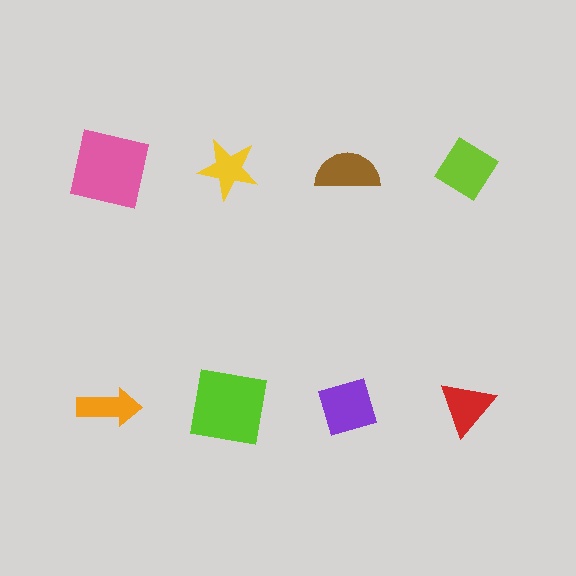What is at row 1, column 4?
A lime diamond.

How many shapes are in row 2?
4 shapes.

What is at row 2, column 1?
An orange arrow.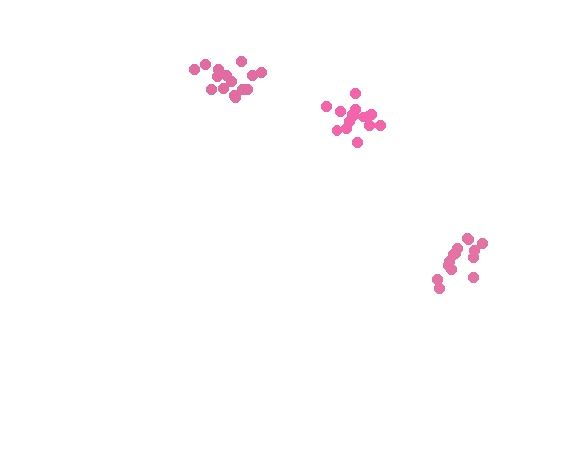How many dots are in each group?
Group 1: 14 dots, Group 2: 15 dots, Group 3: 15 dots (44 total).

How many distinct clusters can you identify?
There are 3 distinct clusters.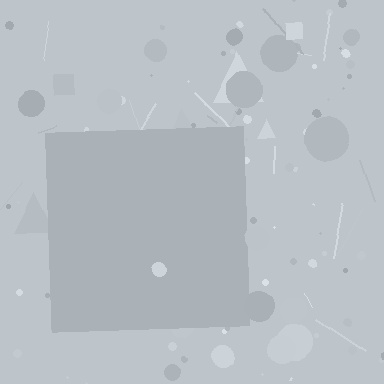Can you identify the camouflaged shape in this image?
The camouflaged shape is a square.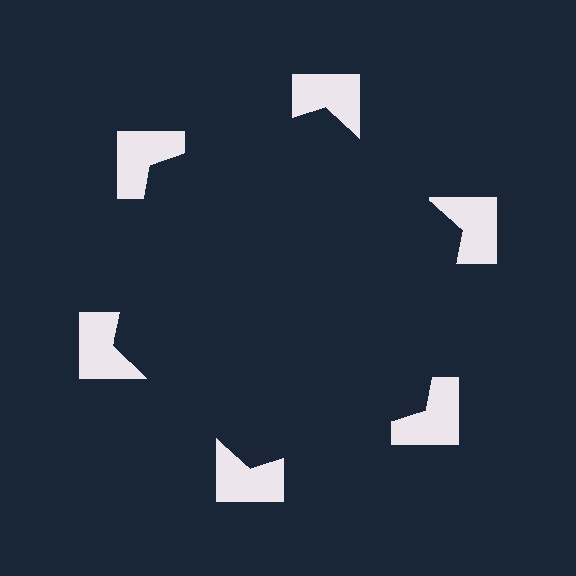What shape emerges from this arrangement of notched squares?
An illusory hexagon — its edges are inferred from the aligned wedge cuts in the notched squares, not physically drawn.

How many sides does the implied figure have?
6 sides.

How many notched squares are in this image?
There are 6 — one at each vertex of the illusory hexagon.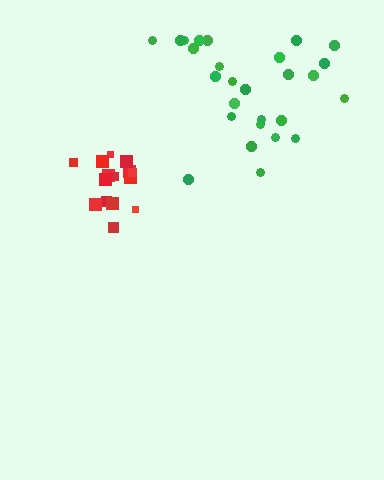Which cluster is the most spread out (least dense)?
Green.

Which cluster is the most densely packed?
Red.